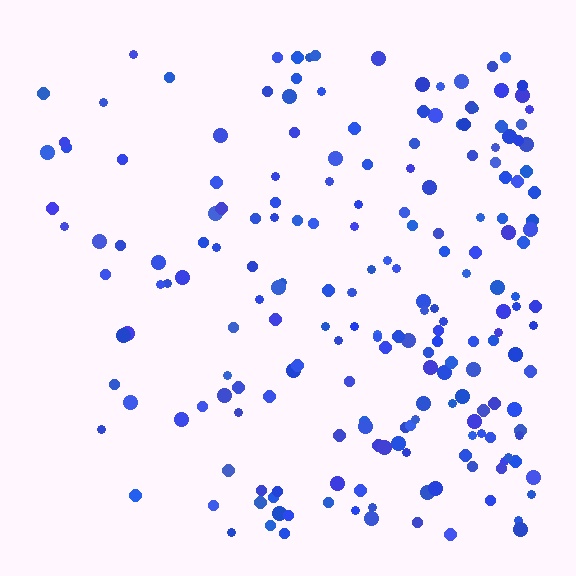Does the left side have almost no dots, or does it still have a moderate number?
Still a moderate number, just noticeably fewer than the right.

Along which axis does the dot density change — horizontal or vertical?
Horizontal.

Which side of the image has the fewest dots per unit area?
The left.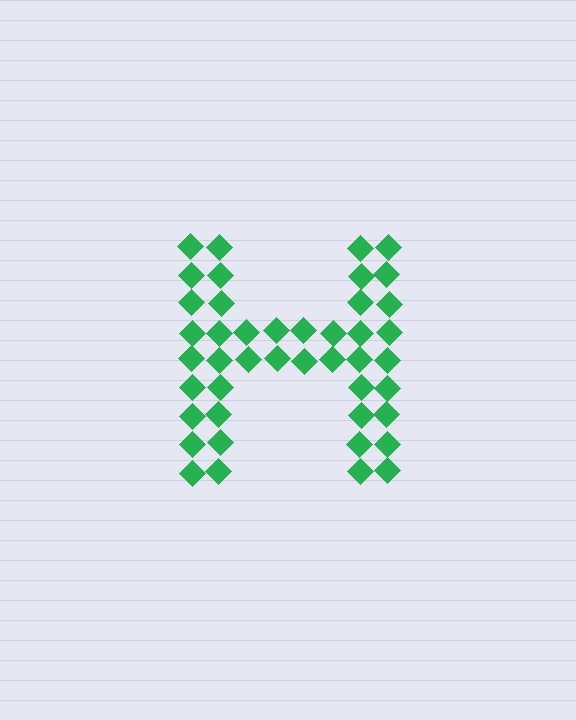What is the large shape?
The large shape is the letter H.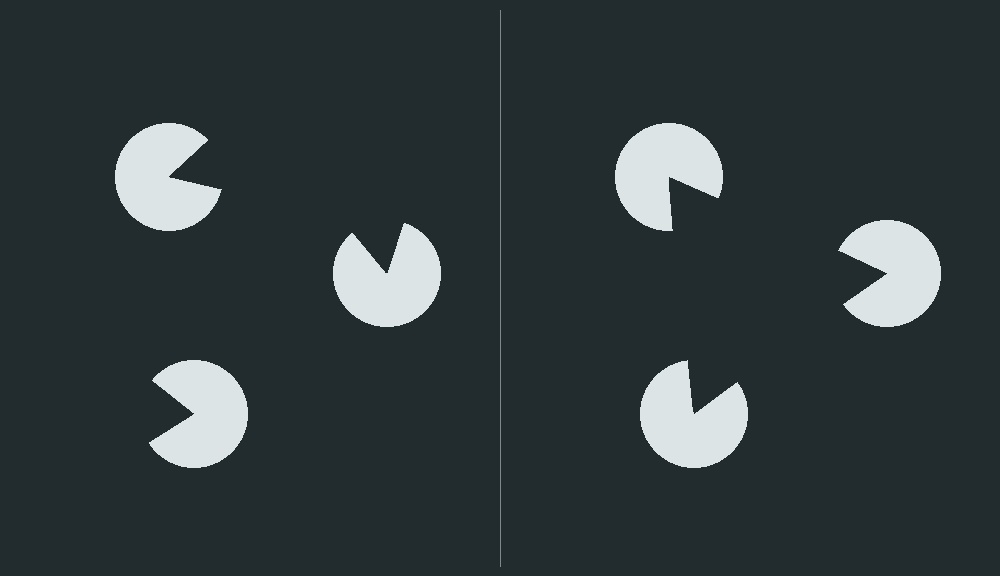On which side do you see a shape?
An illusory triangle appears on the right side. On the left side the wedge cuts are rotated, so no coherent shape forms.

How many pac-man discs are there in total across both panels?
6 — 3 on each side.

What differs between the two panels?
The pac-man discs are positioned identically on both sides; only the wedge orientations differ. On the right they align to a triangle; on the left they are misaligned.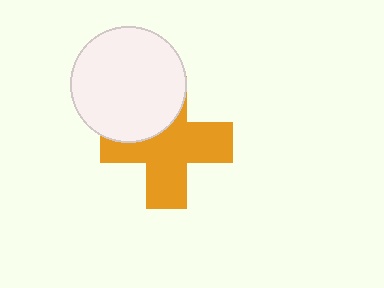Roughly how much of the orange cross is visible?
Most of it is visible (roughly 68%).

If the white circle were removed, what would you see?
You would see the complete orange cross.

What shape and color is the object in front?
The object in front is a white circle.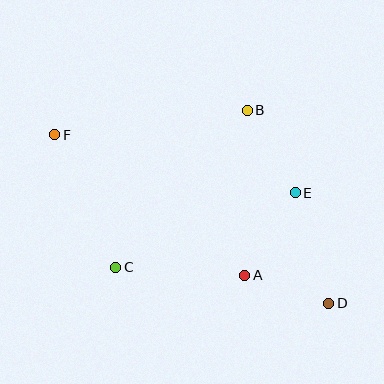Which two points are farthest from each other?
Points D and F are farthest from each other.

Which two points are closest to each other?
Points A and D are closest to each other.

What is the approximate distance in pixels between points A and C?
The distance between A and C is approximately 130 pixels.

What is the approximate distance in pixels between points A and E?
The distance between A and E is approximately 97 pixels.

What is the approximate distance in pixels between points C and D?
The distance between C and D is approximately 216 pixels.